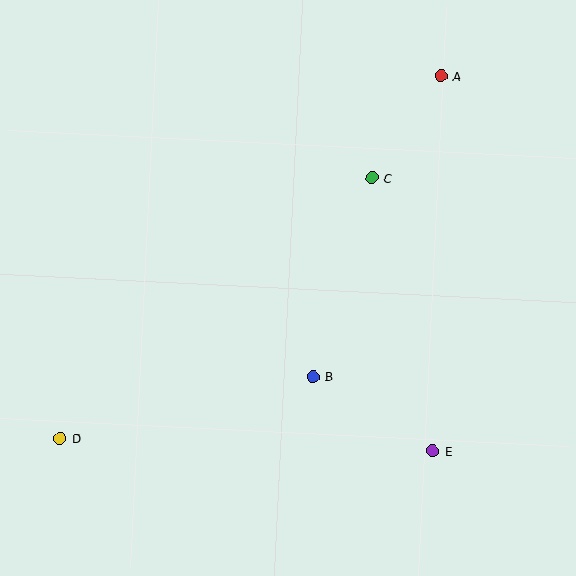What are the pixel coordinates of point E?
Point E is at (433, 451).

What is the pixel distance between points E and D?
The distance between E and D is 373 pixels.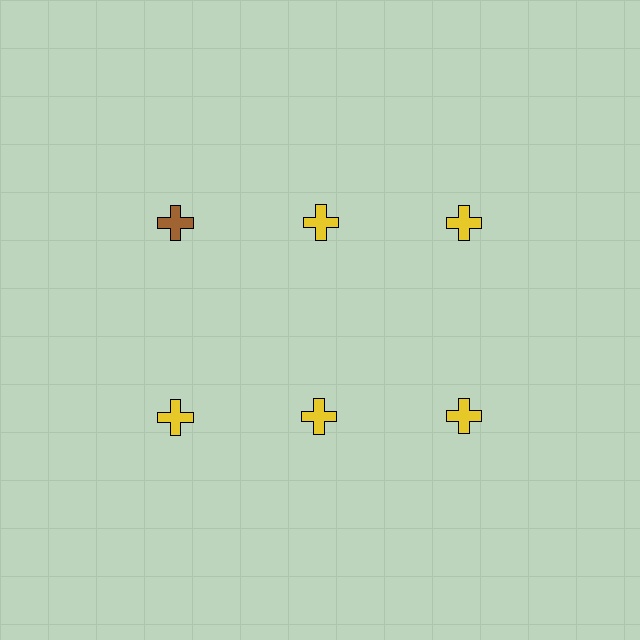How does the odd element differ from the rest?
It has a different color: brown instead of yellow.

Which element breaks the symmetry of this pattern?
The brown cross in the top row, leftmost column breaks the symmetry. All other shapes are yellow crosses.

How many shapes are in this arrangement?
There are 6 shapes arranged in a grid pattern.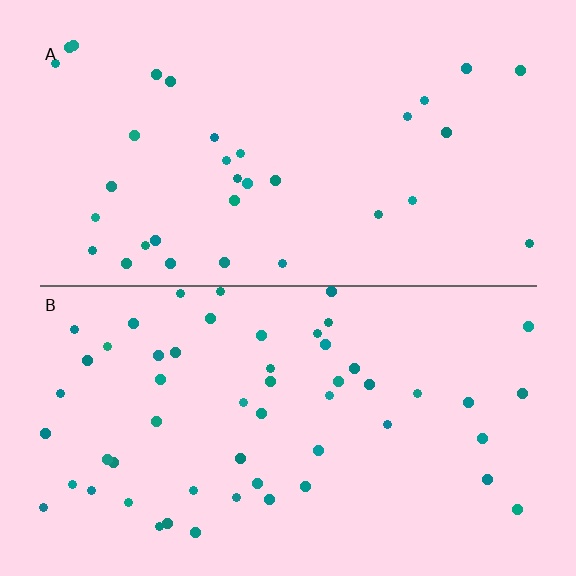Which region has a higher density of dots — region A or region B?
B (the bottom).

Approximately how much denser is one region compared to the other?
Approximately 1.6× — region B over region A.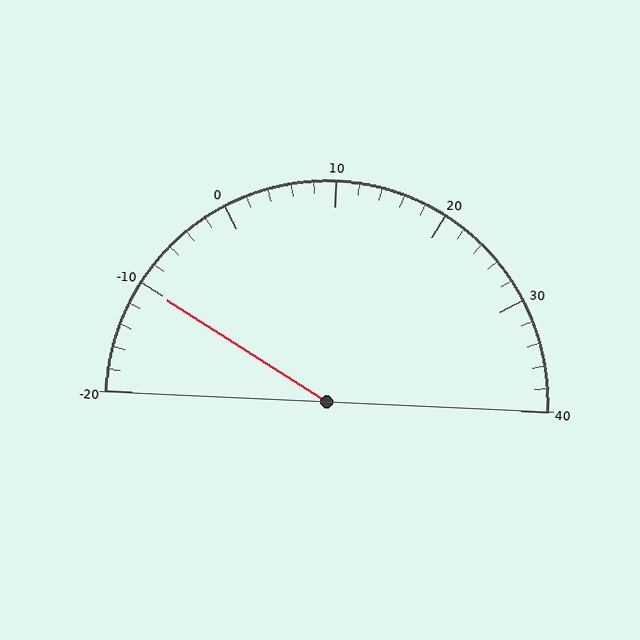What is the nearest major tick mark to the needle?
The nearest major tick mark is -10.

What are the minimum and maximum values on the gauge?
The gauge ranges from -20 to 40.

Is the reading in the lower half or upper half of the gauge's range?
The reading is in the lower half of the range (-20 to 40).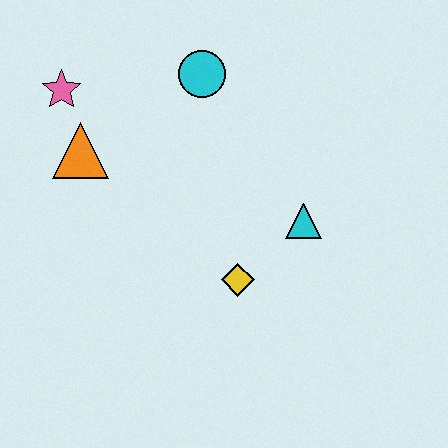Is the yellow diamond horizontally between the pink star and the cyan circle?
No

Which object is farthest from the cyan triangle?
The pink star is farthest from the cyan triangle.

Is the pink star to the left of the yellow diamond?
Yes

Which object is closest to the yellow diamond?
The cyan triangle is closest to the yellow diamond.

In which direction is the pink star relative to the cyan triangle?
The pink star is to the left of the cyan triangle.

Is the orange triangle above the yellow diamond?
Yes